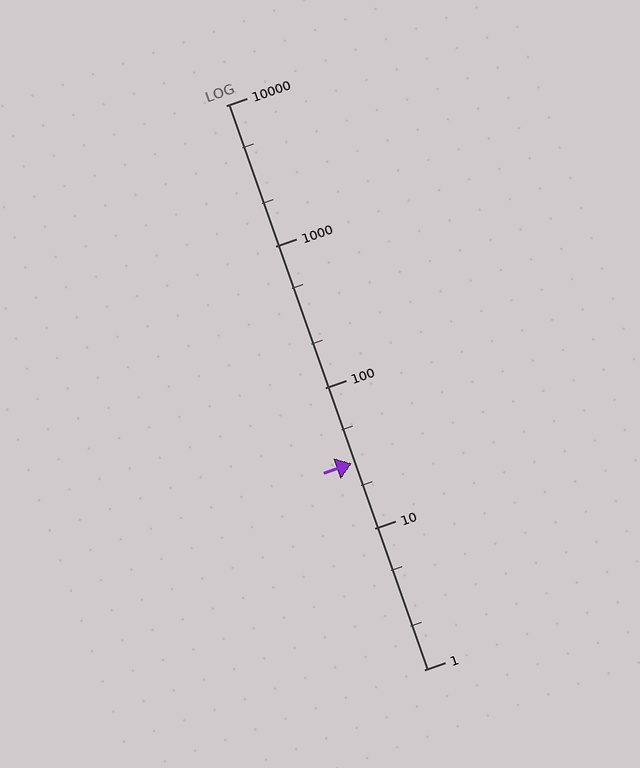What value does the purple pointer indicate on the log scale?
The pointer indicates approximately 29.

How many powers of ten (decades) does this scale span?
The scale spans 4 decades, from 1 to 10000.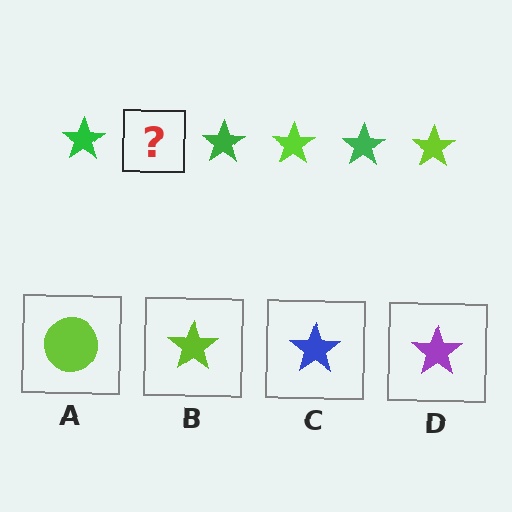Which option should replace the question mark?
Option B.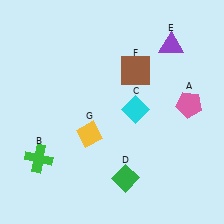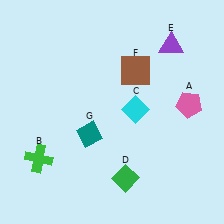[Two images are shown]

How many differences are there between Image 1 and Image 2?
There is 1 difference between the two images.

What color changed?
The diamond (G) changed from yellow in Image 1 to teal in Image 2.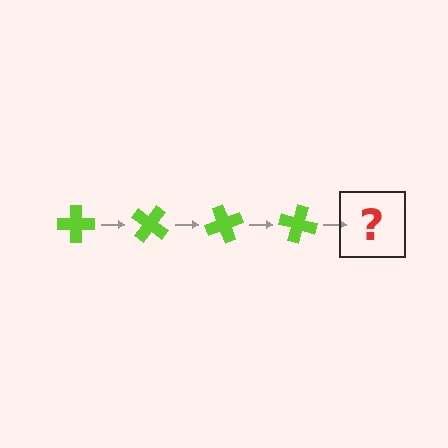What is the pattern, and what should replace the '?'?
The pattern is that the cross rotates 35 degrees each step. The '?' should be a lime cross rotated 140 degrees.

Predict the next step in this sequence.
The next step is a lime cross rotated 140 degrees.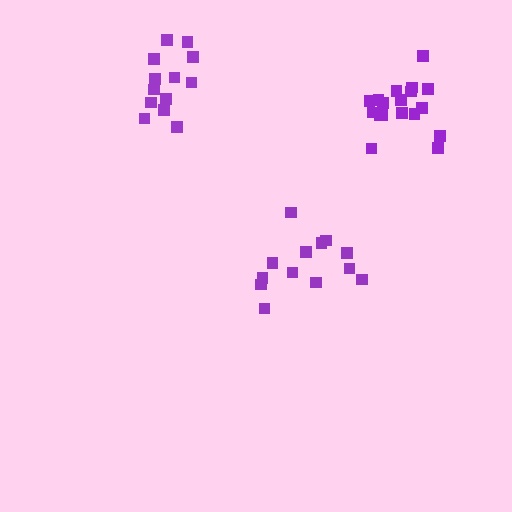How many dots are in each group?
Group 1: 18 dots, Group 2: 13 dots, Group 3: 13 dots (44 total).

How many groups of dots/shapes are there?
There are 3 groups.